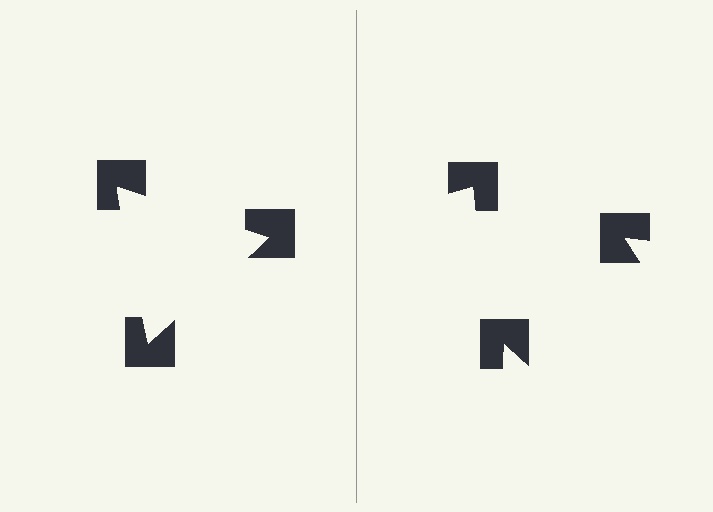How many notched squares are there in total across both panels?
6 — 3 on each side.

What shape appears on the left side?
An illusory triangle.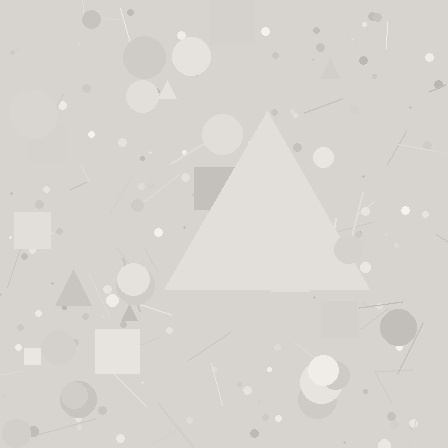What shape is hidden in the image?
A triangle is hidden in the image.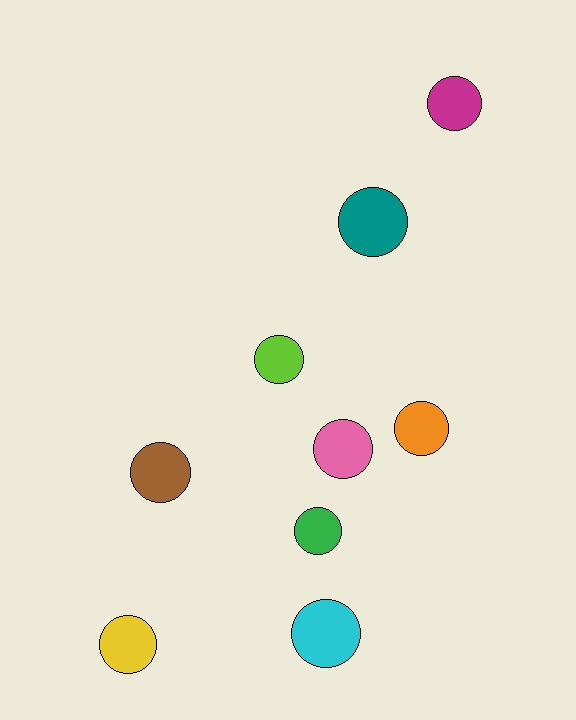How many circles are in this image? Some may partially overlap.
There are 9 circles.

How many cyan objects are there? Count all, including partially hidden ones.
There is 1 cyan object.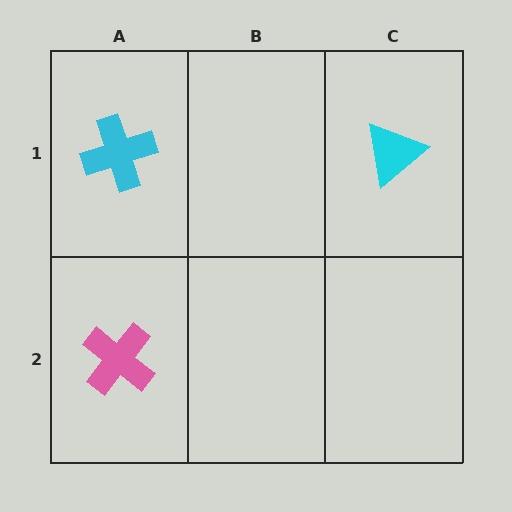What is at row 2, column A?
A pink cross.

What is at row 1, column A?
A cyan cross.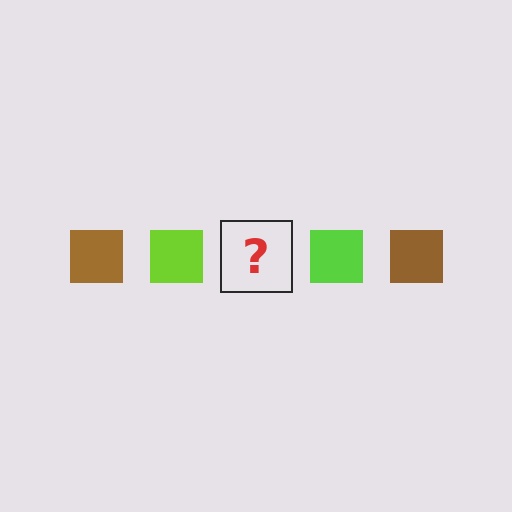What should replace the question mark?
The question mark should be replaced with a brown square.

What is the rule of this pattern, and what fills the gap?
The rule is that the pattern cycles through brown, lime squares. The gap should be filled with a brown square.